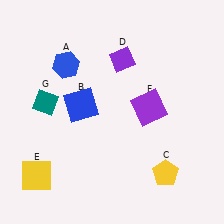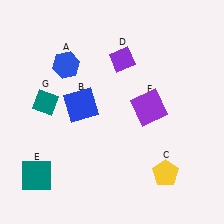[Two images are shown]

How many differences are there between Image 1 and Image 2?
There is 1 difference between the two images.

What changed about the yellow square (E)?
In Image 1, E is yellow. In Image 2, it changed to teal.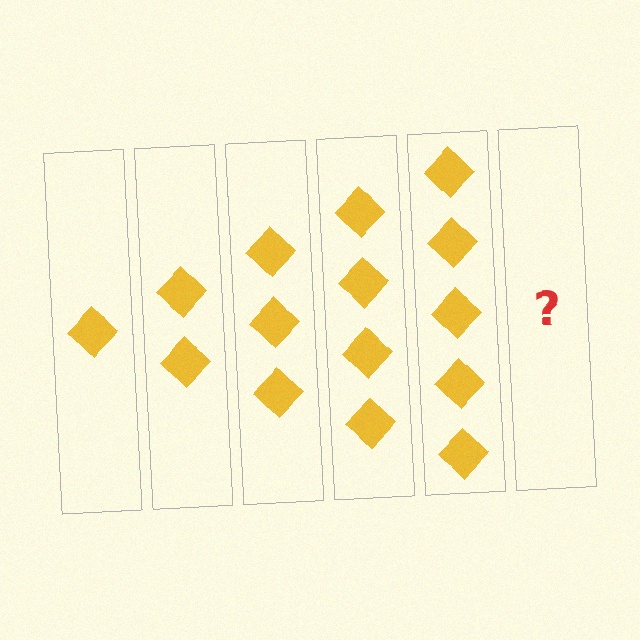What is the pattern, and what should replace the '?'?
The pattern is that each step adds one more diamond. The '?' should be 6 diamonds.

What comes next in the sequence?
The next element should be 6 diamonds.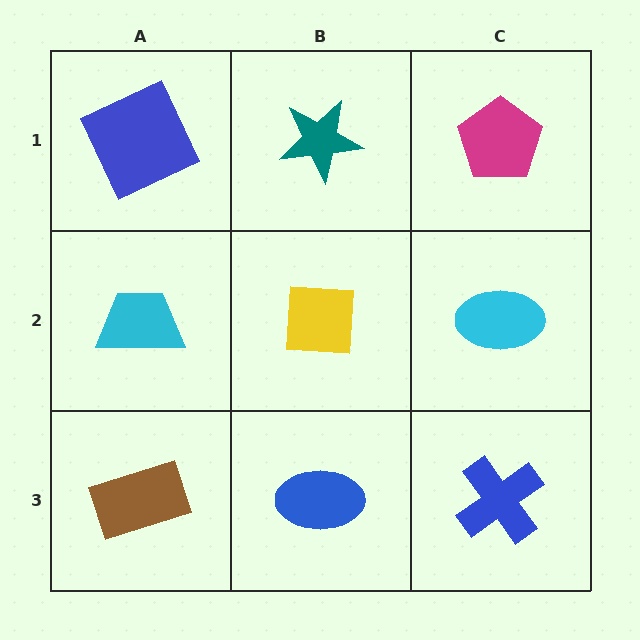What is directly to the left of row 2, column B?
A cyan trapezoid.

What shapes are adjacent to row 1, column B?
A yellow square (row 2, column B), a blue square (row 1, column A), a magenta pentagon (row 1, column C).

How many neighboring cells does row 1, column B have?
3.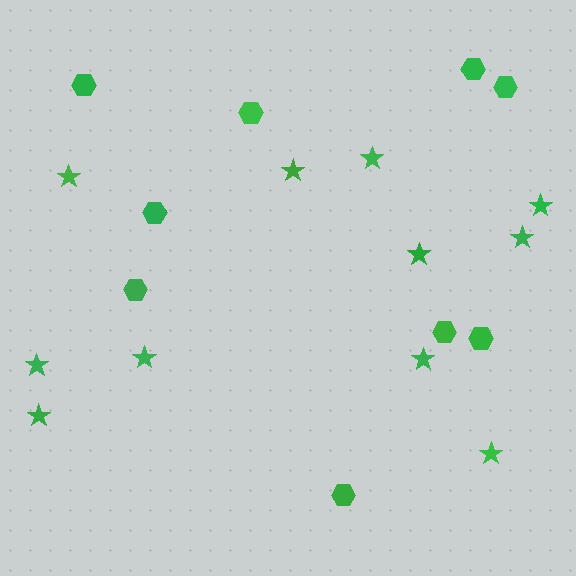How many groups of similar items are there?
There are 2 groups: one group of stars (11) and one group of hexagons (9).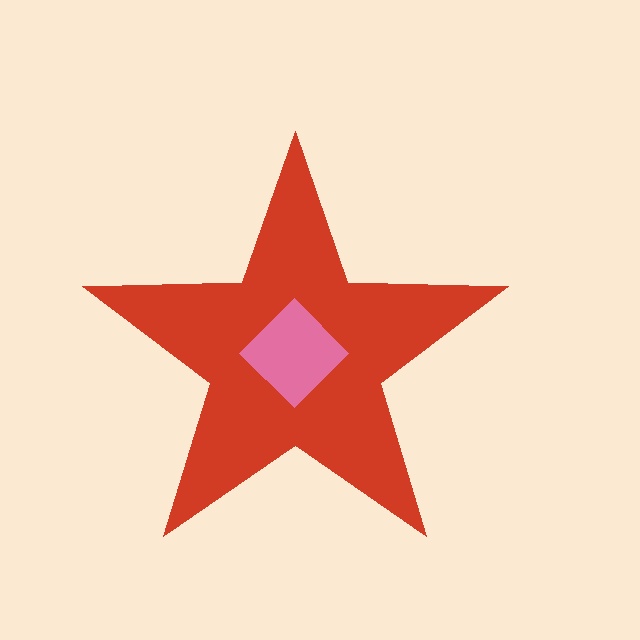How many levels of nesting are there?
2.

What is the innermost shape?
The pink diamond.